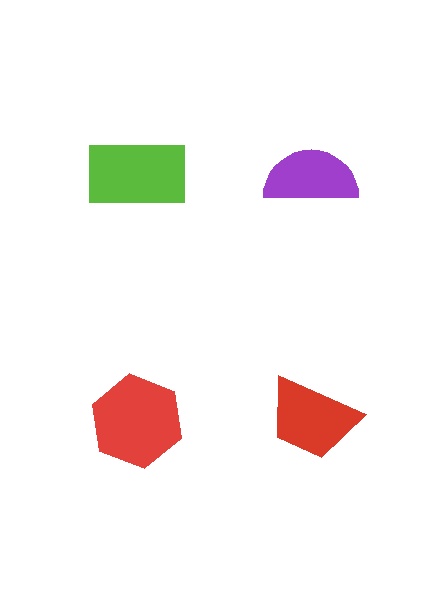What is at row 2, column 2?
A red trapezoid.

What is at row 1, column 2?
A purple semicircle.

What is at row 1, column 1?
A lime rectangle.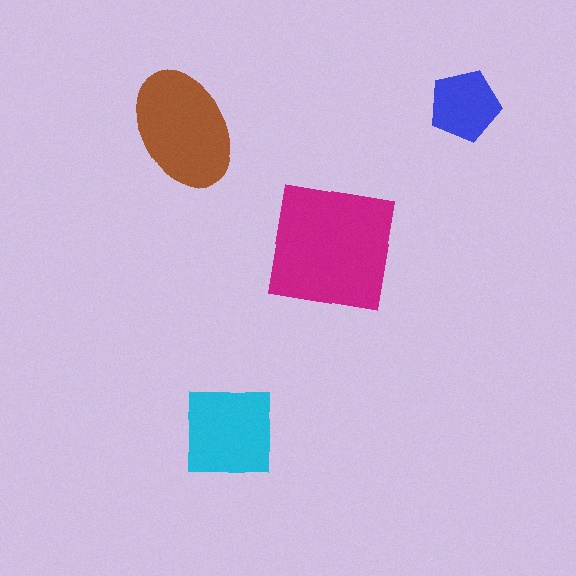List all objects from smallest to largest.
The blue pentagon, the cyan square, the brown ellipse, the magenta square.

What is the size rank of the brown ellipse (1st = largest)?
2nd.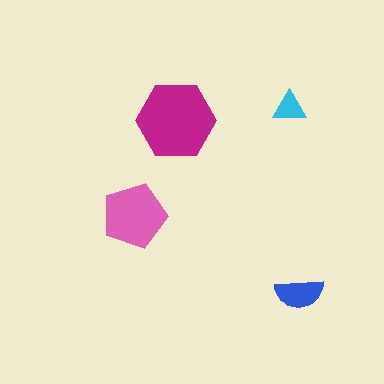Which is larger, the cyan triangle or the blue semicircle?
The blue semicircle.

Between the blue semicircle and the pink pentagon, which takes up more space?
The pink pentagon.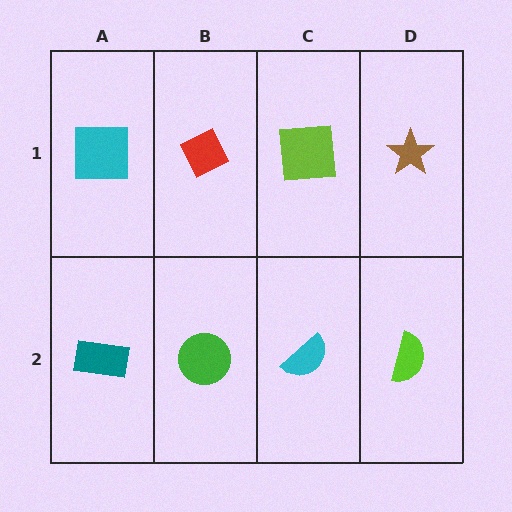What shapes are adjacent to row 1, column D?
A lime semicircle (row 2, column D), a lime square (row 1, column C).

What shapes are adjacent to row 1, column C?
A cyan semicircle (row 2, column C), a red diamond (row 1, column B), a brown star (row 1, column D).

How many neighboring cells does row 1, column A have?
2.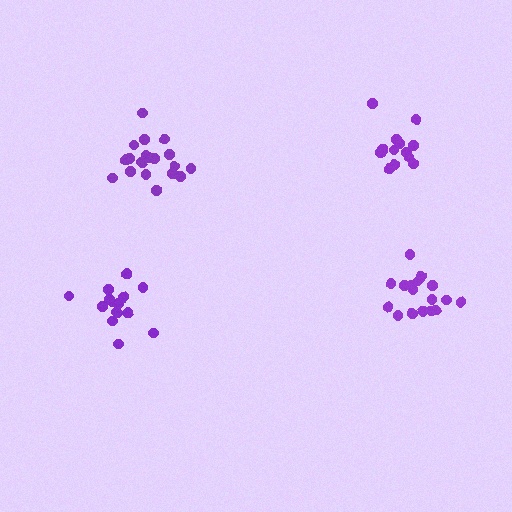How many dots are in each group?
Group 1: 14 dots, Group 2: 14 dots, Group 3: 17 dots, Group 4: 19 dots (64 total).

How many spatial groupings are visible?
There are 4 spatial groupings.